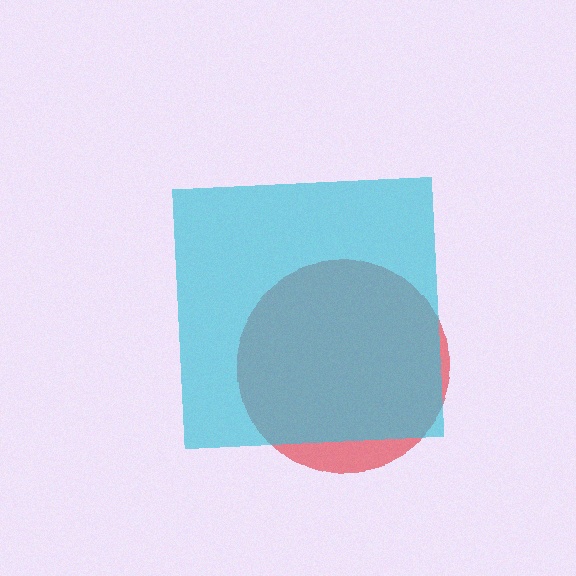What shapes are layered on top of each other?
The layered shapes are: a red circle, a cyan square.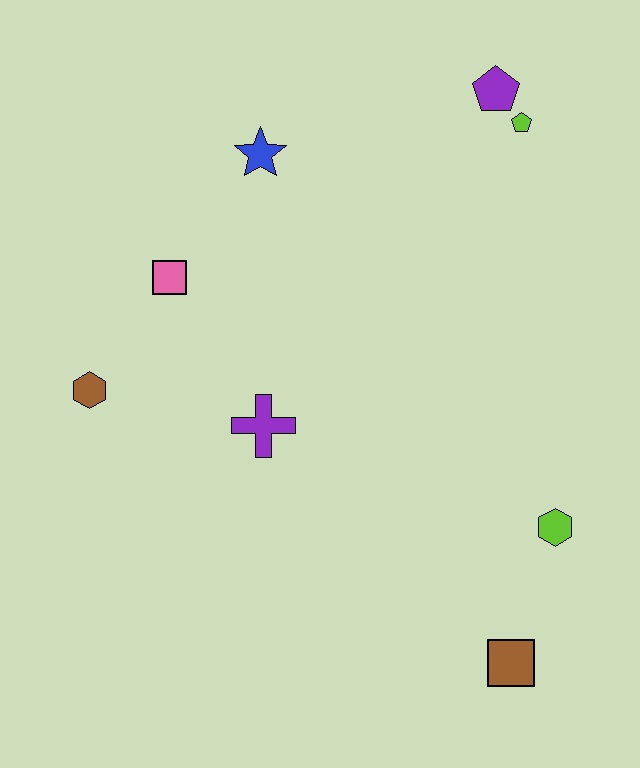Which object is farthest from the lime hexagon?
The brown hexagon is farthest from the lime hexagon.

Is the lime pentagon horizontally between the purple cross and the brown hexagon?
No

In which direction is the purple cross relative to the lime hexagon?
The purple cross is to the left of the lime hexagon.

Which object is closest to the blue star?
The pink square is closest to the blue star.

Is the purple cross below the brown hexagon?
Yes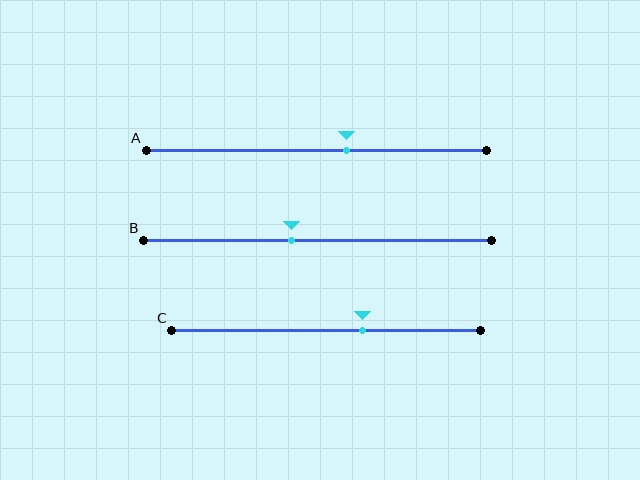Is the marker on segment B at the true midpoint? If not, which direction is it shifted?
No, the marker on segment B is shifted to the left by about 7% of the segment length.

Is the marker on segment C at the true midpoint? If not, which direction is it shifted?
No, the marker on segment C is shifted to the right by about 12% of the segment length.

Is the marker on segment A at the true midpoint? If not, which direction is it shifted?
No, the marker on segment A is shifted to the right by about 9% of the segment length.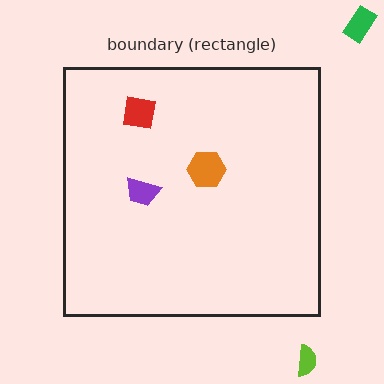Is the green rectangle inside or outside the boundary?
Outside.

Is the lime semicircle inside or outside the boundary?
Outside.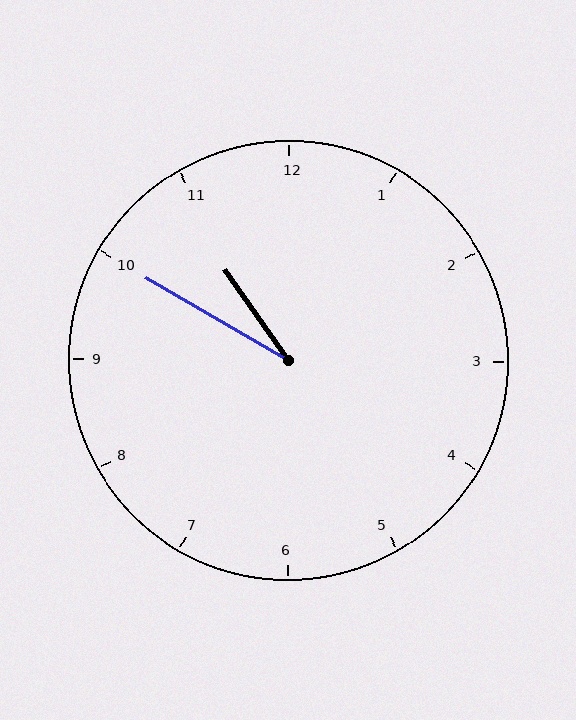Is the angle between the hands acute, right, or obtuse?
It is acute.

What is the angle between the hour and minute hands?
Approximately 25 degrees.